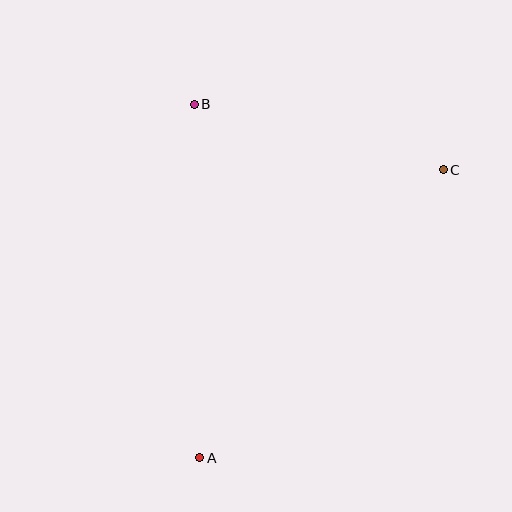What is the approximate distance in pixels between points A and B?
The distance between A and B is approximately 354 pixels.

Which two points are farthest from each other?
Points A and C are farthest from each other.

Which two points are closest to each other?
Points B and C are closest to each other.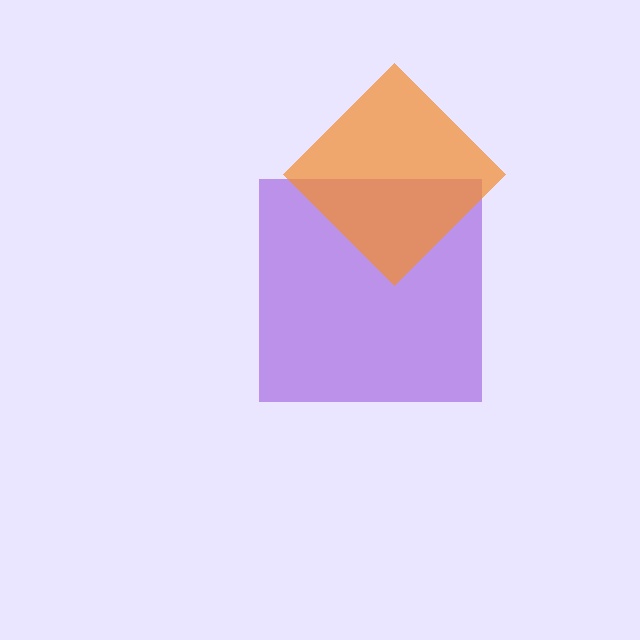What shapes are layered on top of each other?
The layered shapes are: a purple square, an orange diamond.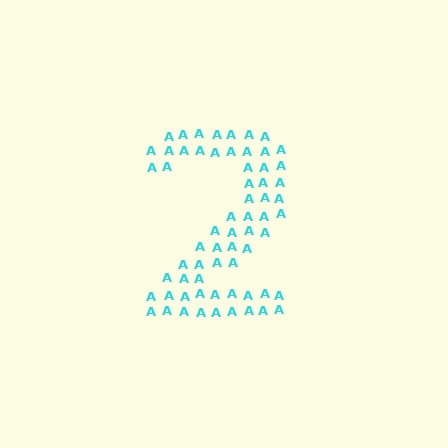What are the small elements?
The small elements are letter A's.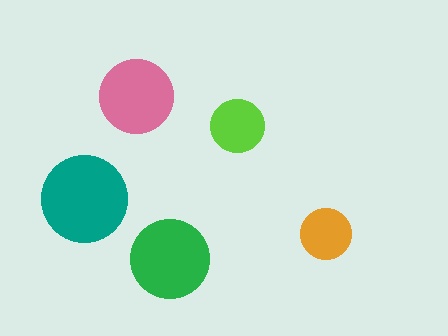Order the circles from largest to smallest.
the teal one, the green one, the pink one, the lime one, the orange one.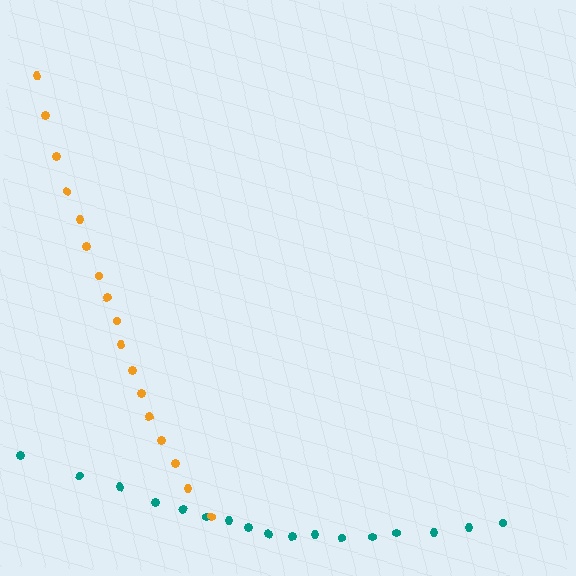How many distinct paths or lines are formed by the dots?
There are 2 distinct paths.